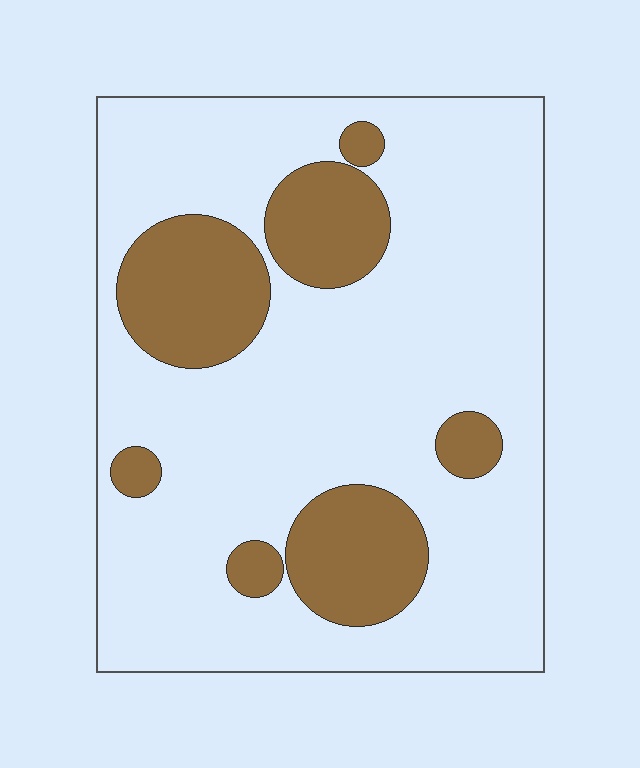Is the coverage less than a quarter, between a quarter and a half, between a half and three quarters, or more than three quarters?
Less than a quarter.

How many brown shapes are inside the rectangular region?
7.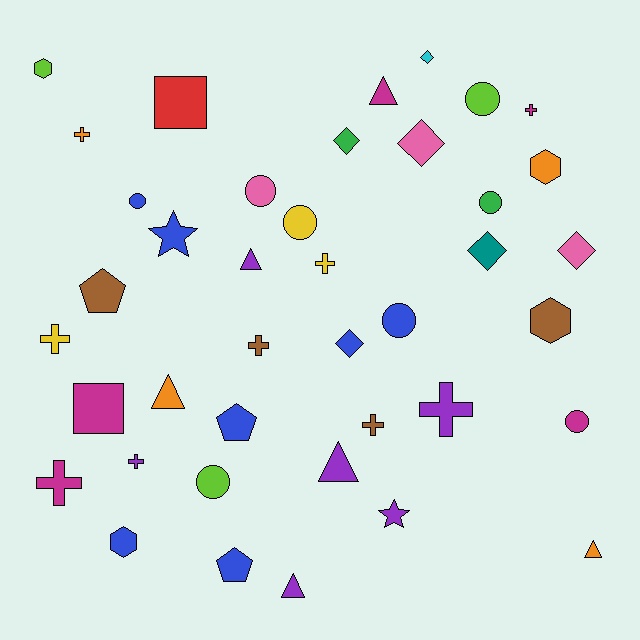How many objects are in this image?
There are 40 objects.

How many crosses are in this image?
There are 9 crosses.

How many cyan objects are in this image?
There is 1 cyan object.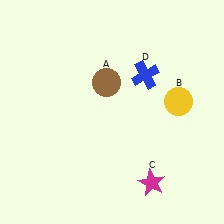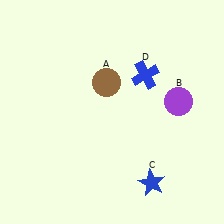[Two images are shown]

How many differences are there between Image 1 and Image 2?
There are 2 differences between the two images.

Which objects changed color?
B changed from yellow to purple. C changed from magenta to blue.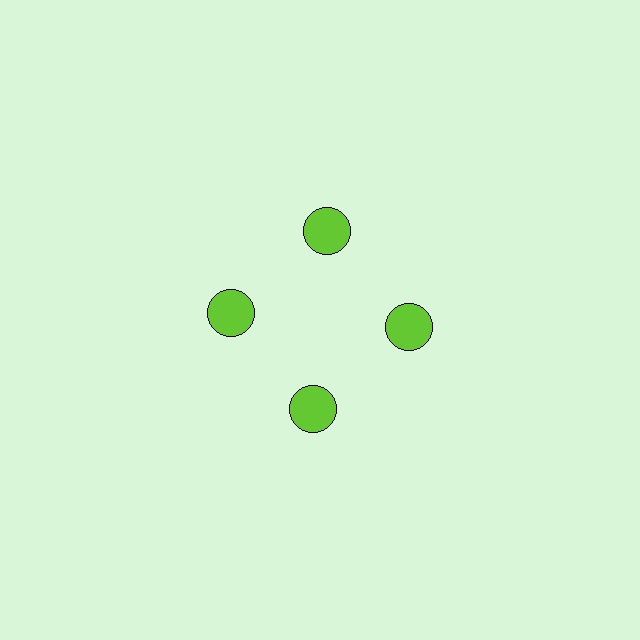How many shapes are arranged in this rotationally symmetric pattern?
There are 4 shapes, arranged in 4 groups of 1.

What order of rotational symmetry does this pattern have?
This pattern has 4-fold rotational symmetry.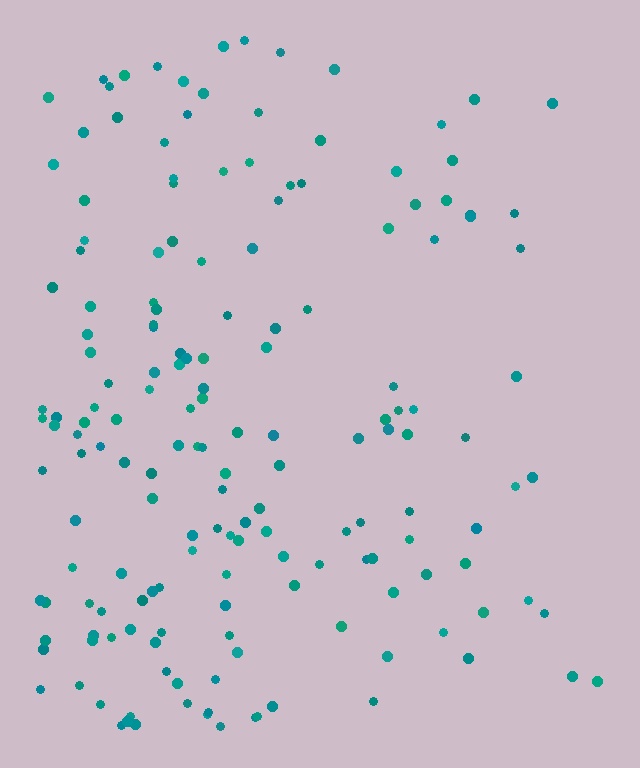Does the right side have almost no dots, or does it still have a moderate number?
Still a moderate number, just noticeably fewer than the left.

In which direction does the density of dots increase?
From right to left, with the left side densest.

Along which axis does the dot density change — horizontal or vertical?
Horizontal.